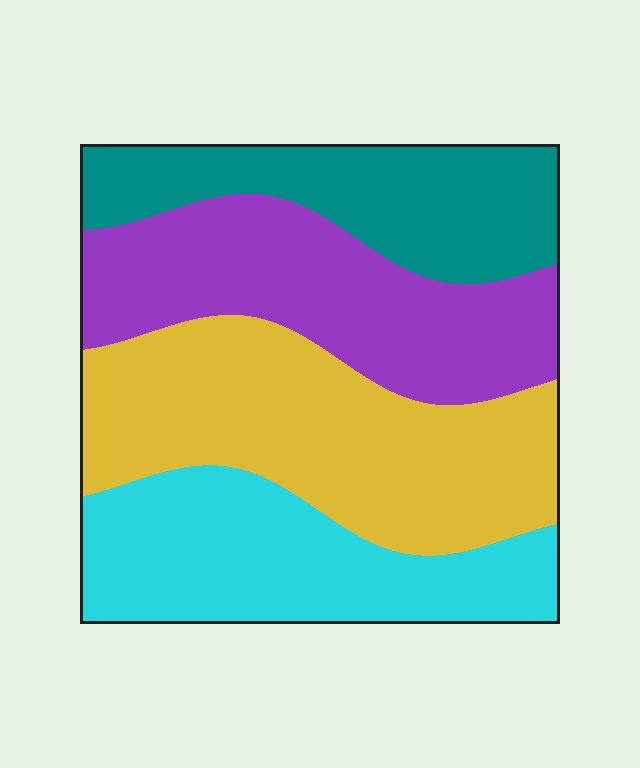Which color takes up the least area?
Teal, at roughly 20%.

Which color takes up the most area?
Yellow, at roughly 30%.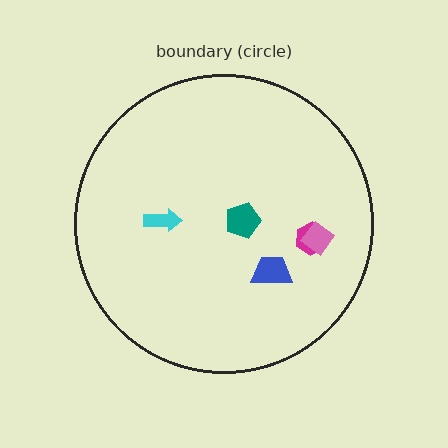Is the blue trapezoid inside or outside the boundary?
Inside.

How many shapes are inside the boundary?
5 inside, 0 outside.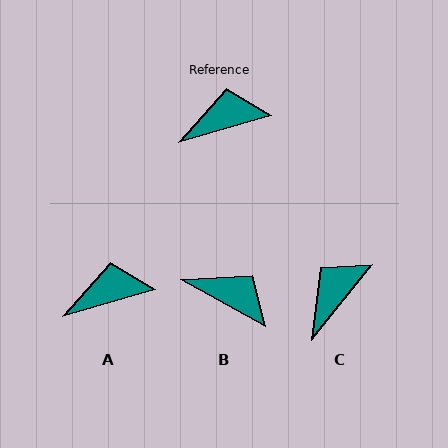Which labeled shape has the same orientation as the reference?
A.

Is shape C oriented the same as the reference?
No, it is off by about 35 degrees.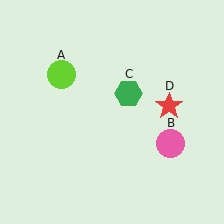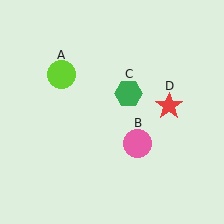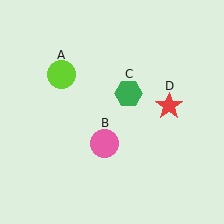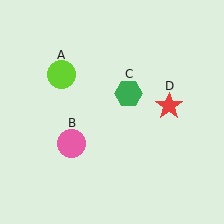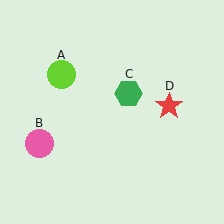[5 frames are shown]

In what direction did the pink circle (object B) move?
The pink circle (object B) moved left.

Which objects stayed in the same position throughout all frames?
Lime circle (object A) and green hexagon (object C) and red star (object D) remained stationary.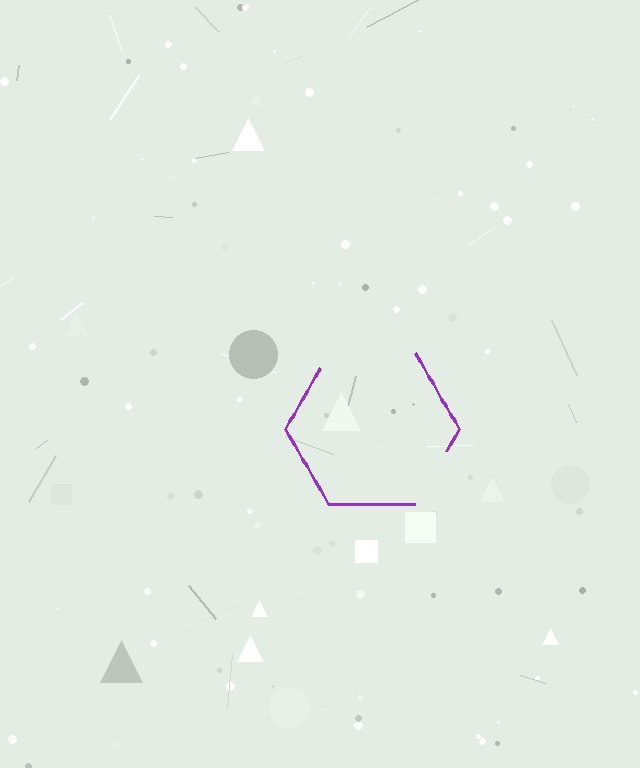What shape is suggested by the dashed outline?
The dashed outline suggests a hexagon.